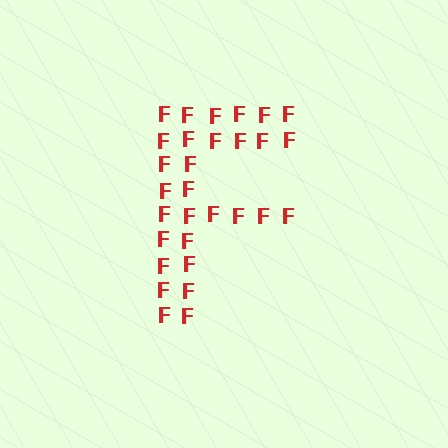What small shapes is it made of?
It is made of small letter F's.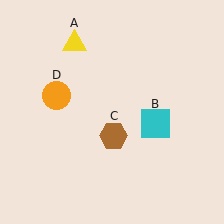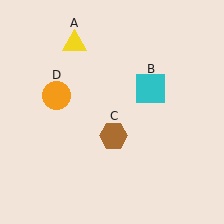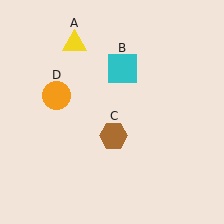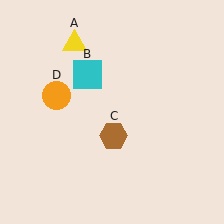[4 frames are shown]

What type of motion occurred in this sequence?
The cyan square (object B) rotated counterclockwise around the center of the scene.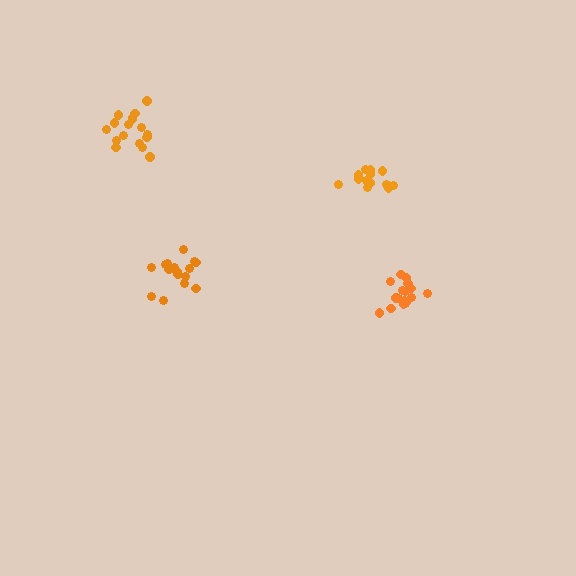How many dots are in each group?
Group 1: 17 dots, Group 2: 16 dots, Group 3: 13 dots, Group 4: 17 dots (63 total).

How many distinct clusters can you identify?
There are 4 distinct clusters.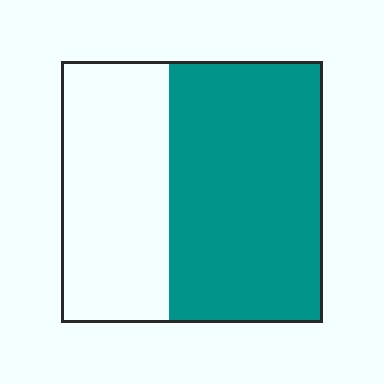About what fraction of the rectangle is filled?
About three fifths (3/5).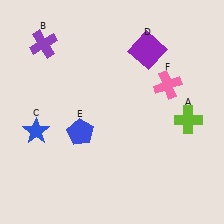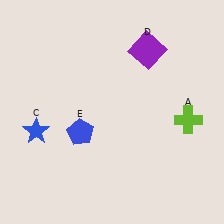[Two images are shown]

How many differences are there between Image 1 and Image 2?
There are 2 differences between the two images.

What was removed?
The pink cross (F), the purple cross (B) were removed in Image 2.